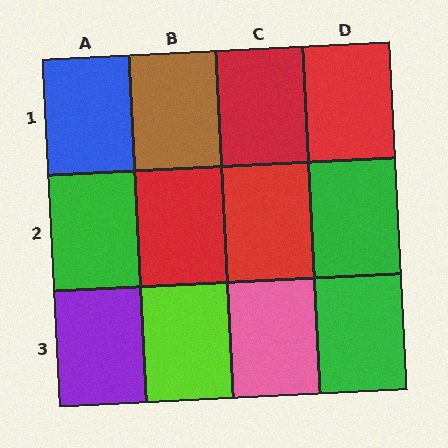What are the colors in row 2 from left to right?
Green, red, red, green.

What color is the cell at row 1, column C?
Red.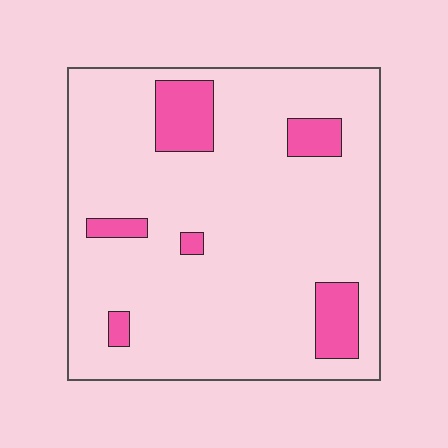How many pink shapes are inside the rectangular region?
6.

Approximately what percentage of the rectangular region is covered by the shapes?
Approximately 15%.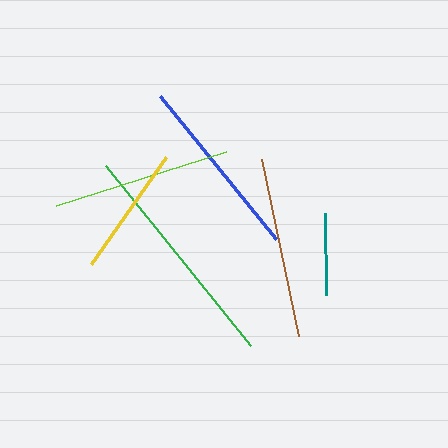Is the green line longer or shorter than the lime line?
The green line is longer than the lime line.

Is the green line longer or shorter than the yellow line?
The green line is longer than the yellow line.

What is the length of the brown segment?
The brown segment is approximately 181 pixels long.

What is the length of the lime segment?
The lime segment is approximately 179 pixels long.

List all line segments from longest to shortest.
From longest to shortest: green, blue, brown, lime, yellow, teal.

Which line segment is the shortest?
The teal line is the shortest at approximately 82 pixels.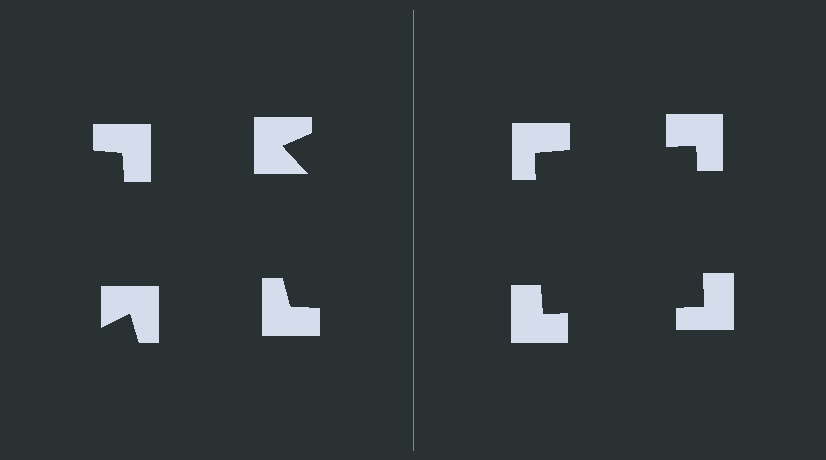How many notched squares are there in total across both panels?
8 — 4 on each side.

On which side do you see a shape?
An illusory square appears on the right side. On the left side the wedge cuts are rotated, so no coherent shape forms.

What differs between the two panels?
The notched squares are positioned identically on both sides; only the wedge orientations differ. On the right they align to a square; on the left they are misaligned.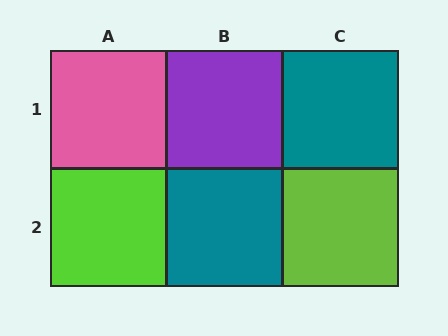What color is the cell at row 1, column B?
Purple.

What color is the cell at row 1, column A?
Pink.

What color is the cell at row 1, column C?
Teal.